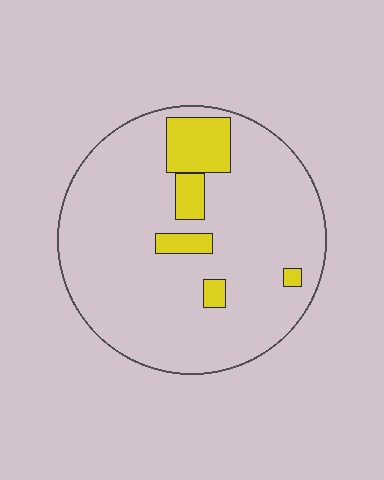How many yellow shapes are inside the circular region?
5.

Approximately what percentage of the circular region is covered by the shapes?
Approximately 15%.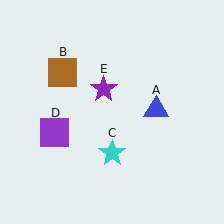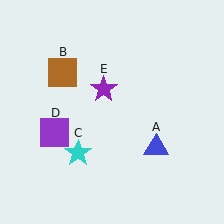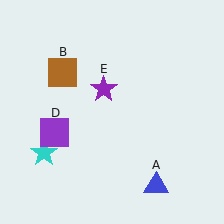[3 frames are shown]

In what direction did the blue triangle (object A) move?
The blue triangle (object A) moved down.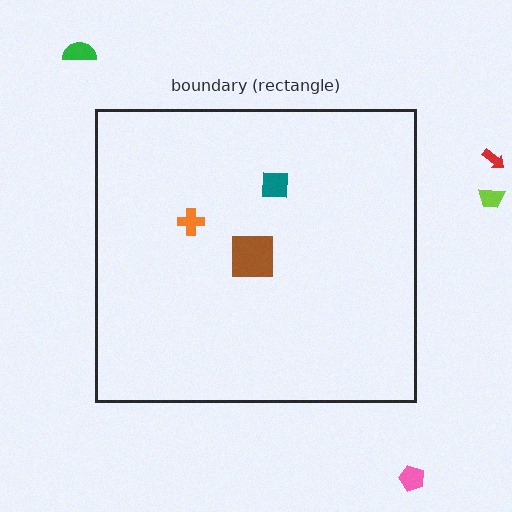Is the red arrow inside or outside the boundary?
Outside.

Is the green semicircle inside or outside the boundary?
Outside.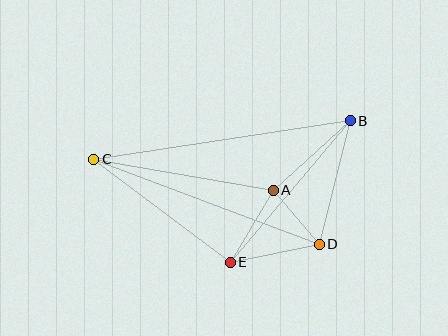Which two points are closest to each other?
Points A and D are closest to each other.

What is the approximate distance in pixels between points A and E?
The distance between A and E is approximately 84 pixels.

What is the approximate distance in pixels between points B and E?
The distance between B and E is approximately 186 pixels.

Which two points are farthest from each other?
Points B and C are farthest from each other.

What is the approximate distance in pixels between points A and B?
The distance between A and B is approximately 104 pixels.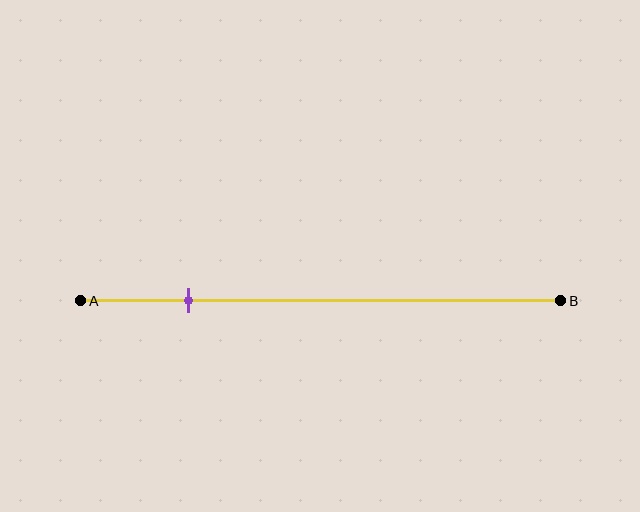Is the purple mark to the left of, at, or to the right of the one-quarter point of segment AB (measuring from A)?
The purple mark is approximately at the one-quarter point of segment AB.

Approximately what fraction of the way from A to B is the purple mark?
The purple mark is approximately 25% of the way from A to B.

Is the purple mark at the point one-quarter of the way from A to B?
Yes, the mark is approximately at the one-quarter point.